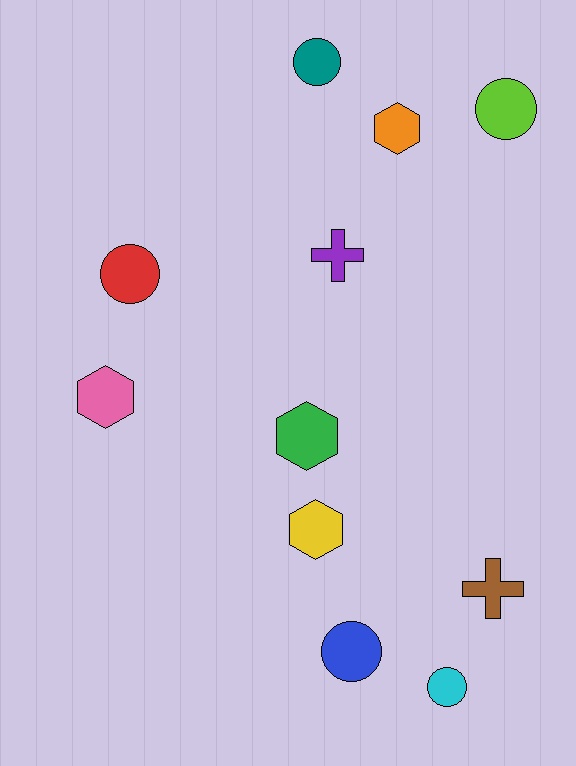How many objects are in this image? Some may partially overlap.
There are 11 objects.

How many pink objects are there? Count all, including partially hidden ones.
There is 1 pink object.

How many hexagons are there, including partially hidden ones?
There are 4 hexagons.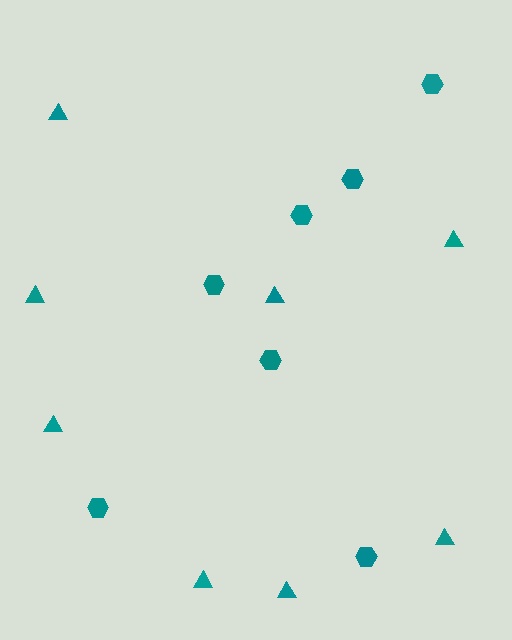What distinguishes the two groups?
There are 2 groups: one group of triangles (8) and one group of hexagons (7).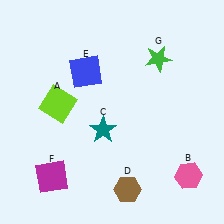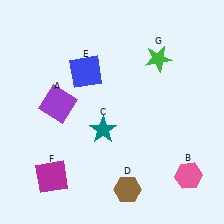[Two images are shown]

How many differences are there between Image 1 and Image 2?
There is 1 difference between the two images.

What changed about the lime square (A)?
In Image 1, A is lime. In Image 2, it changed to purple.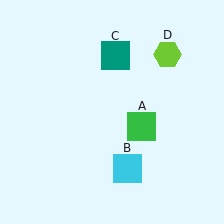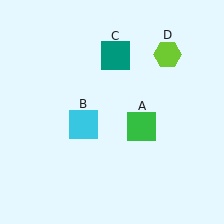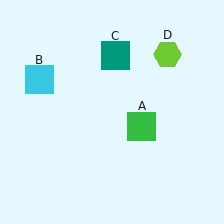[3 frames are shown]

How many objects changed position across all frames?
1 object changed position: cyan square (object B).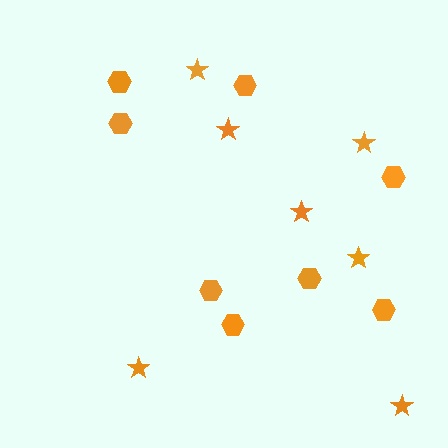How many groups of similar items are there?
There are 2 groups: one group of stars (7) and one group of hexagons (8).